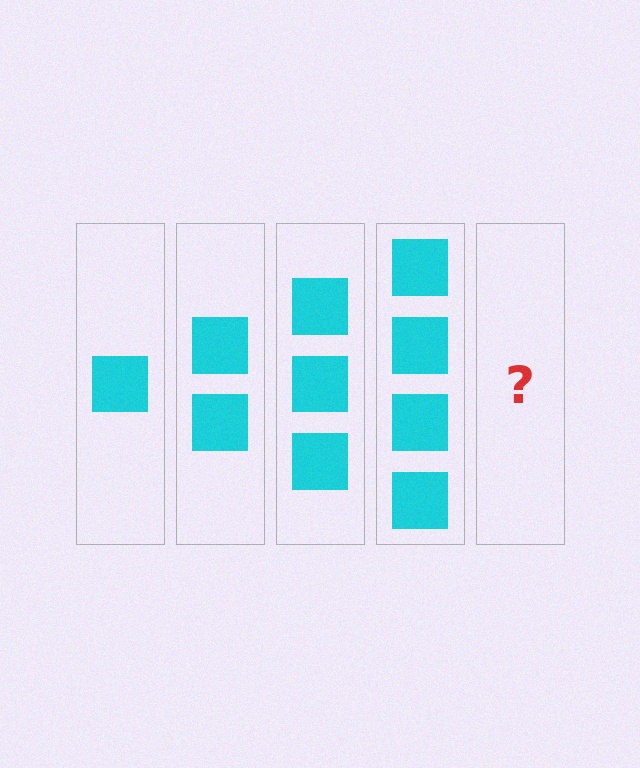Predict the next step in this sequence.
The next step is 5 squares.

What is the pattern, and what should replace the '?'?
The pattern is that each step adds one more square. The '?' should be 5 squares.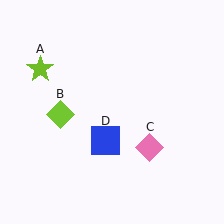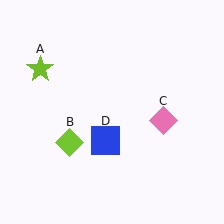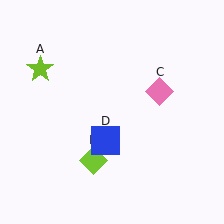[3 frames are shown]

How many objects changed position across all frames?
2 objects changed position: lime diamond (object B), pink diamond (object C).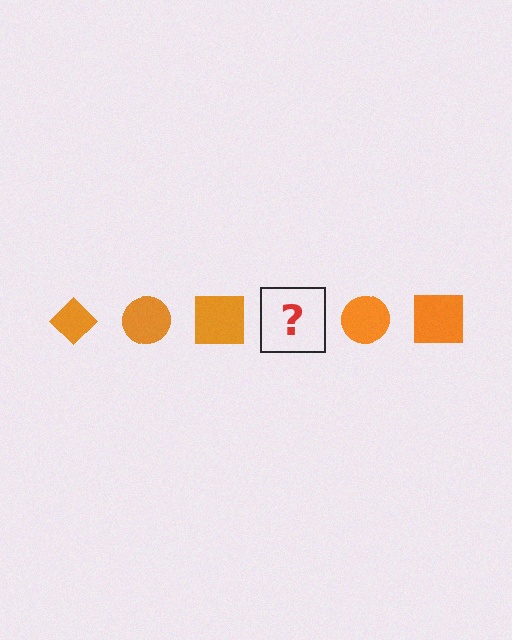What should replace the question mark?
The question mark should be replaced with an orange diamond.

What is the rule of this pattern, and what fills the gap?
The rule is that the pattern cycles through diamond, circle, square shapes in orange. The gap should be filled with an orange diamond.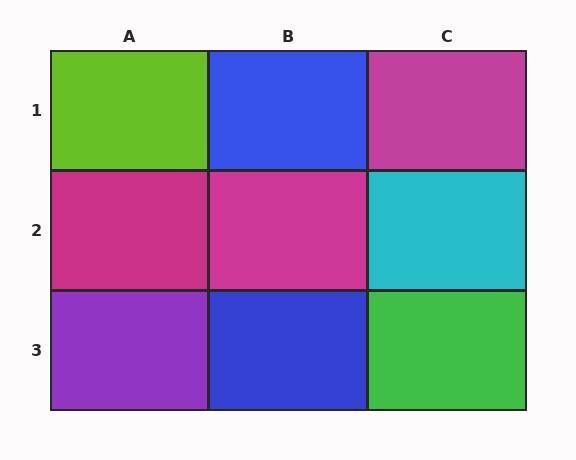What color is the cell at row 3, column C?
Green.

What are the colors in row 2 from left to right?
Magenta, magenta, cyan.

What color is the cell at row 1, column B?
Blue.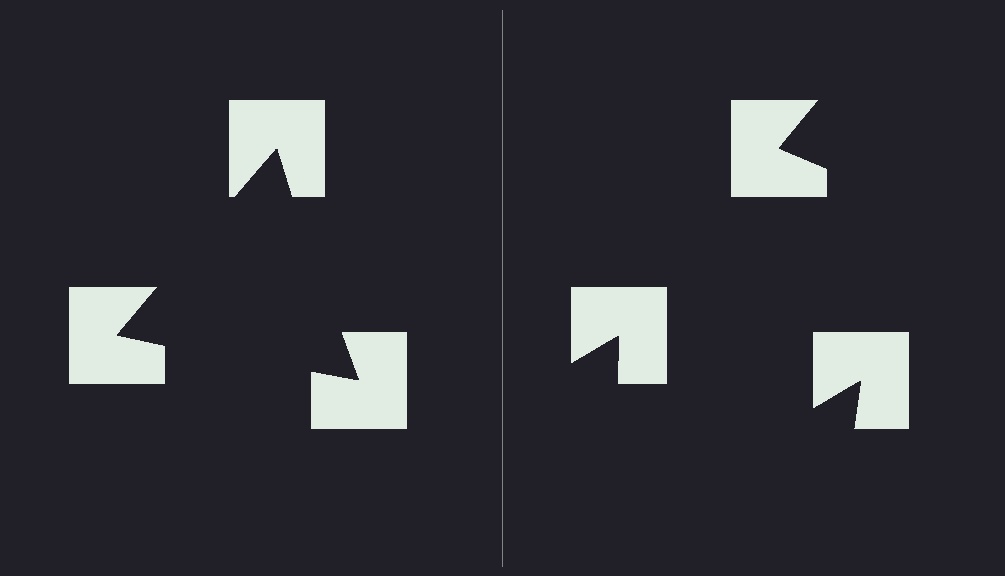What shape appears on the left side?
An illusory triangle.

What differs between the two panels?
The notched squares are positioned identically on both sides; only the wedge orientations differ. On the left they align to a triangle; on the right they are misaligned.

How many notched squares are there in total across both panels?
6 — 3 on each side.